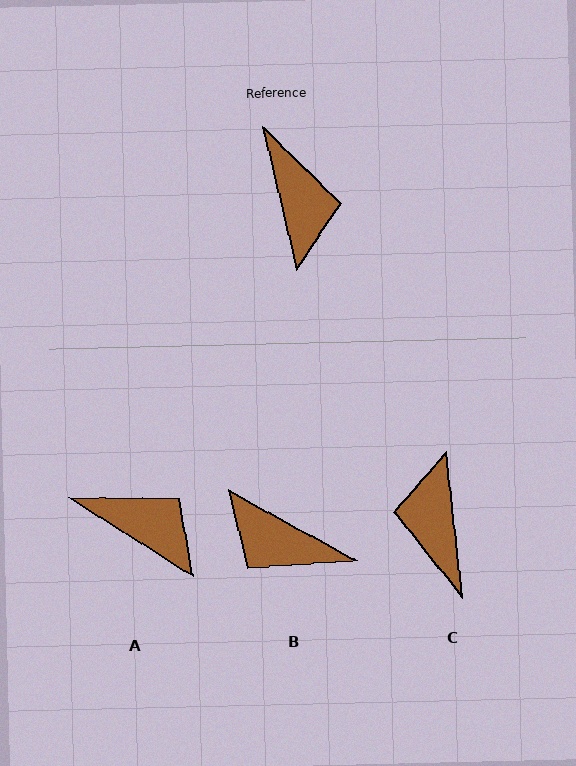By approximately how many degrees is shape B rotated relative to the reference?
Approximately 132 degrees clockwise.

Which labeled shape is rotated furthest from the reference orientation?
C, about 173 degrees away.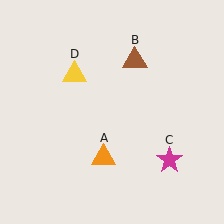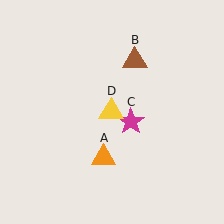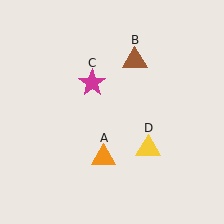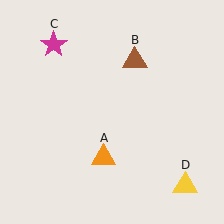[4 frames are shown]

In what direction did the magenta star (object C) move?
The magenta star (object C) moved up and to the left.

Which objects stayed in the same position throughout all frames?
Orange triangle (object A) and brown triangle (object B) remained stationary.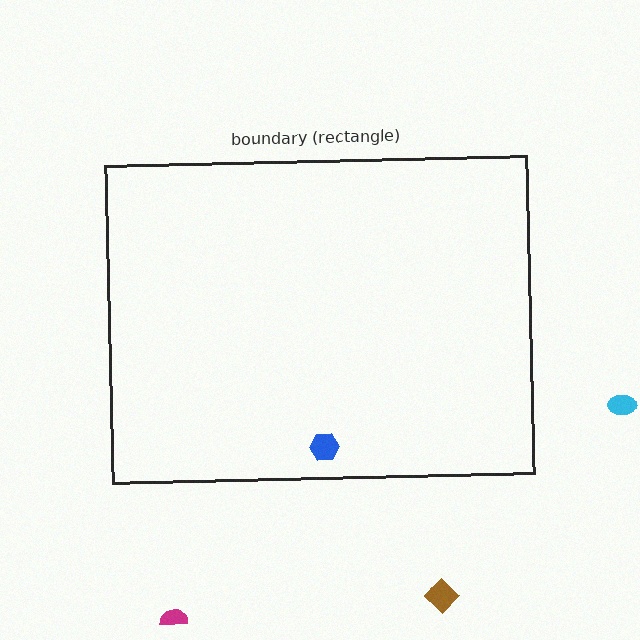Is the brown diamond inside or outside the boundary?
Outside.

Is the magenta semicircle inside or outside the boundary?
Outside.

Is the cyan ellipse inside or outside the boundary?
Outside.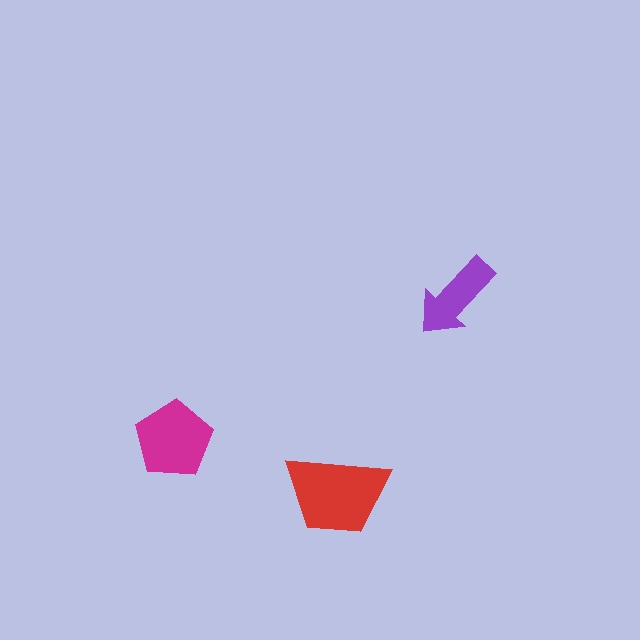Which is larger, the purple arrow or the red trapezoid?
The red trapezoid.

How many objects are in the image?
There are 3 objects in the image.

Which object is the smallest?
The purple arrow.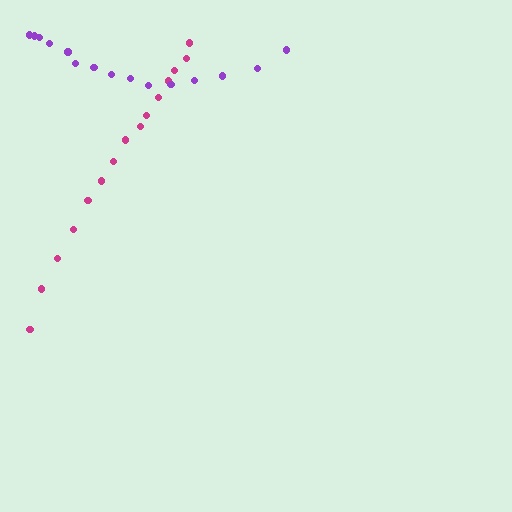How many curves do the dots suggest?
There are 2 distinct paths.